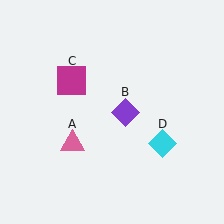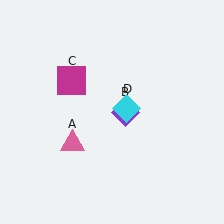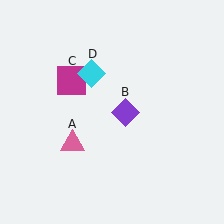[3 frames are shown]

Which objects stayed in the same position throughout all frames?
Pink triangle (object A) and purple diamond (object B) and magenta square (object C) remained stationary.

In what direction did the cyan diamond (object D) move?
The cyan diamond (object D) moved up and to the left.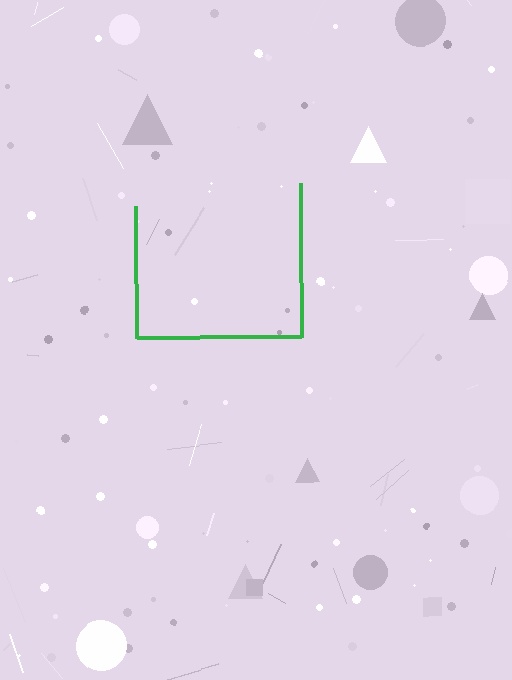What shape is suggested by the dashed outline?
The dashed outline suggests a square.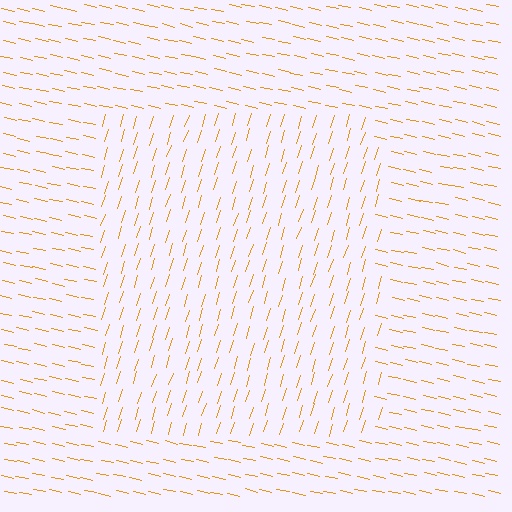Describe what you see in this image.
The image is filled with small orange line segments. A rectangle region in the image has lines oriented differently from the surrounding lines, creating a visible texture boundary.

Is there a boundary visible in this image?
Yes, there is a texture boundary formed by a change in line orientation.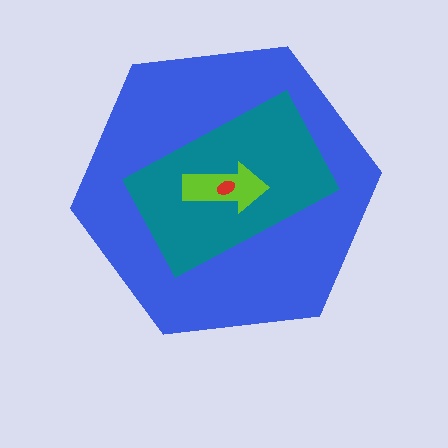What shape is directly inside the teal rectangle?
The lime arrow.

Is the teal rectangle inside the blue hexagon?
Yes.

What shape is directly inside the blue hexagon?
The teal rectangle.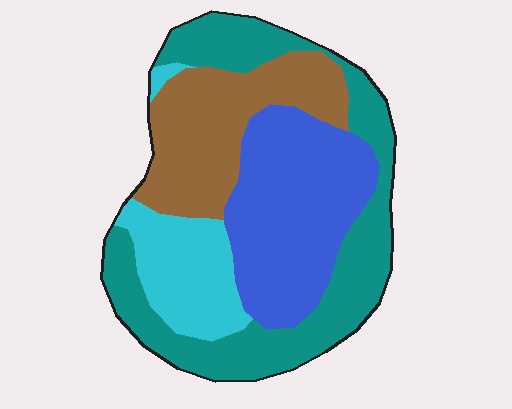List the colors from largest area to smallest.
From largest to smallest: teal, blue, brown, cyan.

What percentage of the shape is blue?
Blue takes up about one quarter (1/4) of the shape.